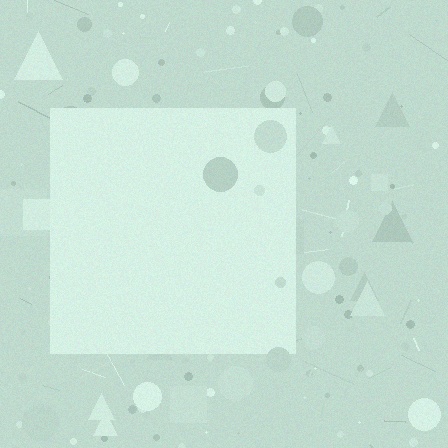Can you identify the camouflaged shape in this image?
The camouflaged shape is a square.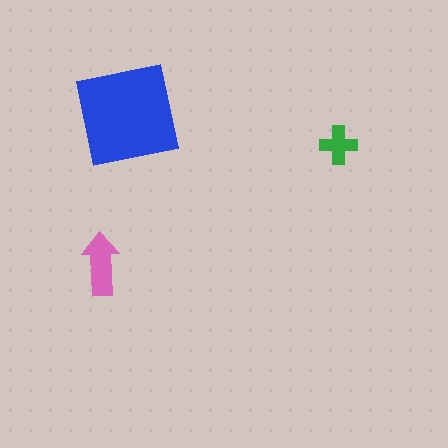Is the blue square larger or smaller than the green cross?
Larger.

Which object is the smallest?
The green cross.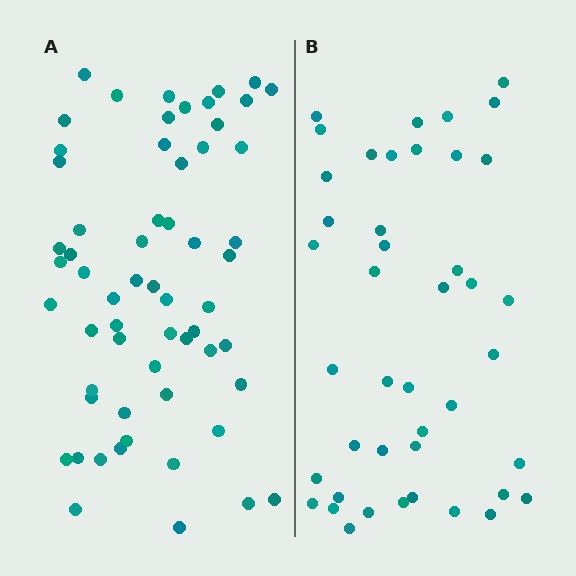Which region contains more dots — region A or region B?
Region A (the left region) has more dots.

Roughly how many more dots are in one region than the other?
Region A has approximately 15 more dots than region B.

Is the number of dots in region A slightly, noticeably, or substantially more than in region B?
Region A has noticeably more, but not dramatically so. The ratio is roughly 1.4 to 1.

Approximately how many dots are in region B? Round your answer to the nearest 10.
About 40 dots. (The exact count is 43, which rounds to 40.)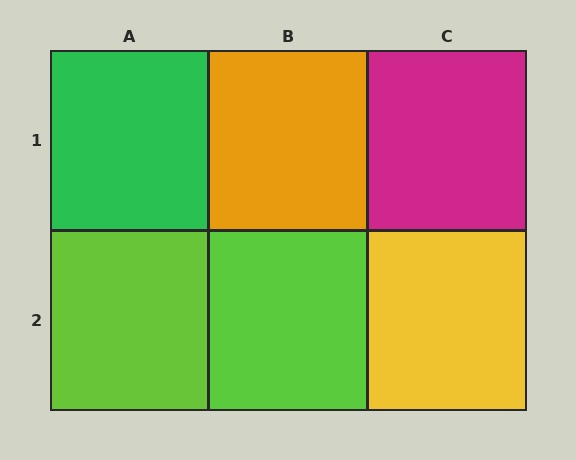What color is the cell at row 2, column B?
Lime.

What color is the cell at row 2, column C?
Yellow.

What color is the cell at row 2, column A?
Lime.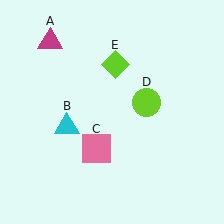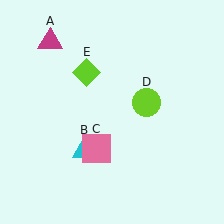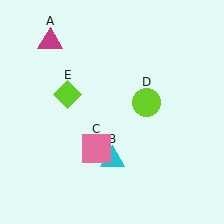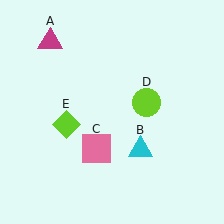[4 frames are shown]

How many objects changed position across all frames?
2 objects changed position: cyan triangle (object B), lime diamond (object E).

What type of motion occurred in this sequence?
The cyan triangle (object B), lime diamond (object E) rotated counterclockwise around the center of the scene.